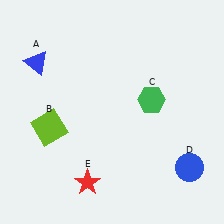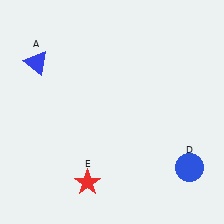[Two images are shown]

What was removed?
The green hexagon (C), the lime square (B) were removed in Image 2.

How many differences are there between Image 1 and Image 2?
There are 2 differences between the two images.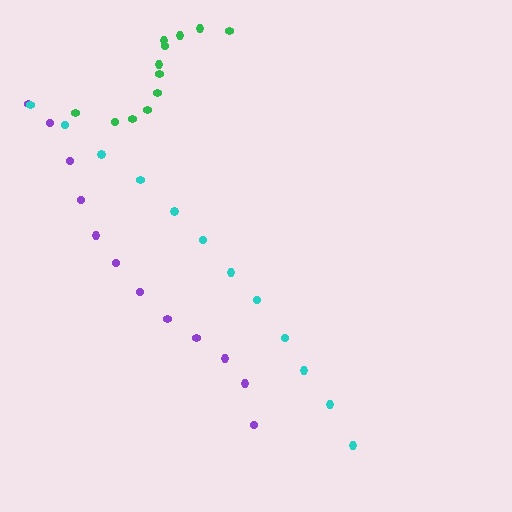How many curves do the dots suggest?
There are 3 distinct paths.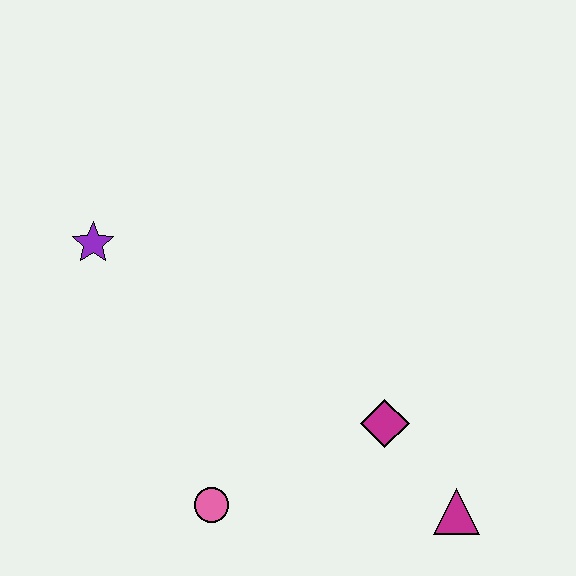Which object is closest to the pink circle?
The magenta diamond is closest to the pink circle.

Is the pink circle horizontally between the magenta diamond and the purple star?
Yes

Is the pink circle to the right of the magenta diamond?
No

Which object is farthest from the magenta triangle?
The purple star is farthest from the magenta triangle.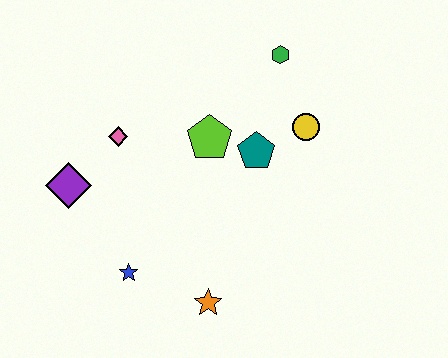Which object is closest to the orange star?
The blue star is closest to the orange star.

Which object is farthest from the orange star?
The green hexagon is farthest from the orange star.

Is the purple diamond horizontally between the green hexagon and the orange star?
No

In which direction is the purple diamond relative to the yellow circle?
The purple diamond is to the left of the yellow circle.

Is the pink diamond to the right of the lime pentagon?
No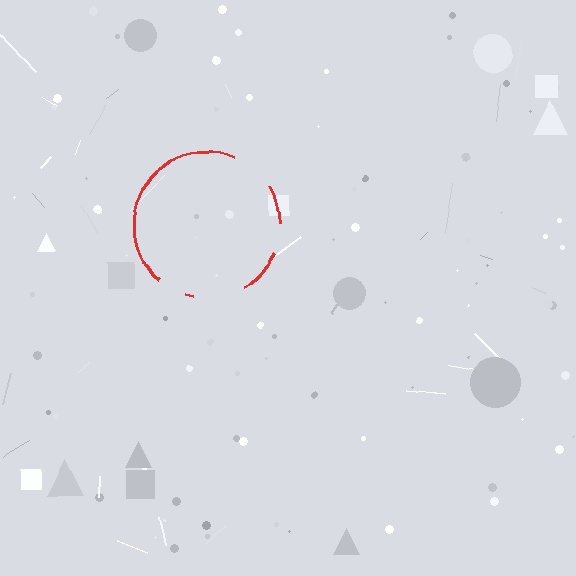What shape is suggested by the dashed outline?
The dashed outline suggests a circle.